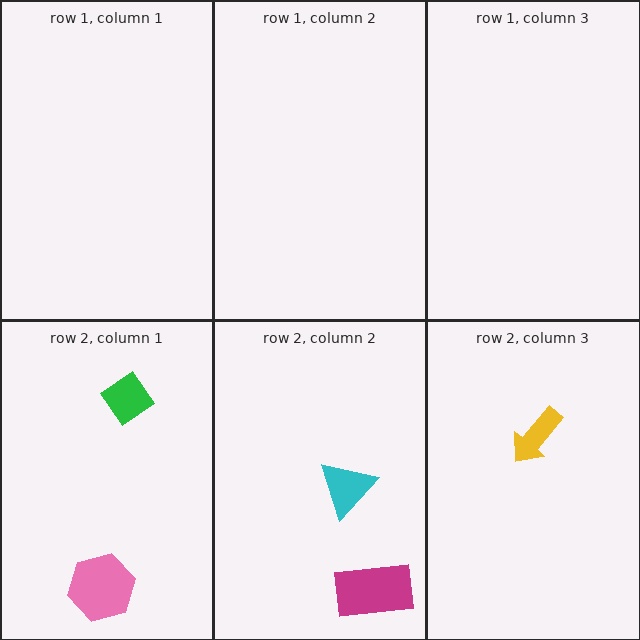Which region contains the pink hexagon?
The row 2, column 1 region.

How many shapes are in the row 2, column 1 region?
2.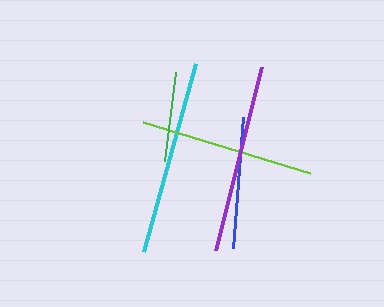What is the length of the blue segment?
The blue segment is approximately 132 pixels long.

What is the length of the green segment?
The green segment is approximately 90 pixels long.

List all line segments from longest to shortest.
From longest to shortest: cyan, purple, lime, blue, green.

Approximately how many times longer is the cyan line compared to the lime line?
The cyan line is approximately 1.1 times the length of the lime line.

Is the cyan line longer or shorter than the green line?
The cyan line is longer than the green line.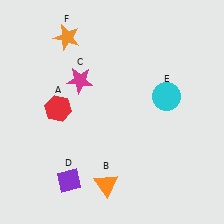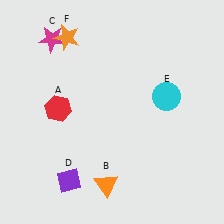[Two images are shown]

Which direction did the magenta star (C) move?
The magenta star (C) moved up.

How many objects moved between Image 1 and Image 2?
1 object moved between the two images.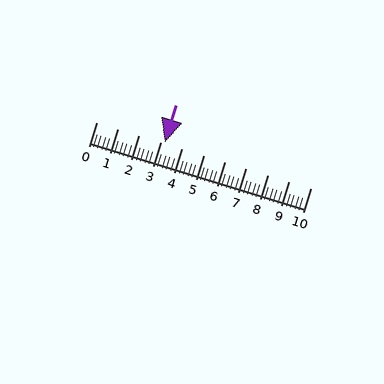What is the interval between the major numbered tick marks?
The major tick marks are spaced 1 units apart.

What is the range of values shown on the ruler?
The ruler shows values from 0 to 10.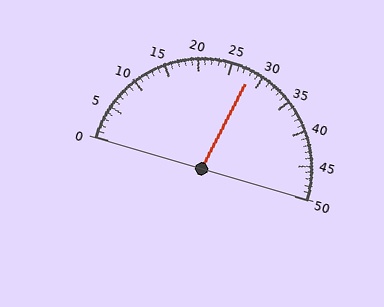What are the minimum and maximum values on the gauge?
The gauge ranges from 0 to 50.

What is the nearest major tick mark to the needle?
The nearest major tick mark is 30.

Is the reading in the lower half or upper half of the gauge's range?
The reading is in the upper half of the range (0 to 50).